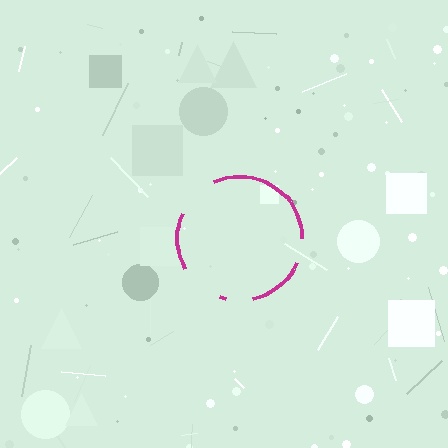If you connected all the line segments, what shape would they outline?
They would outline a circle.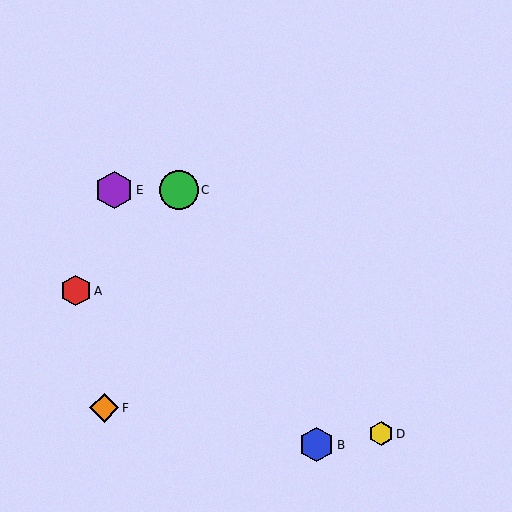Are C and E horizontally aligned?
Yes, both are at y≈190.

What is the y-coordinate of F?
Object F is at y≈408.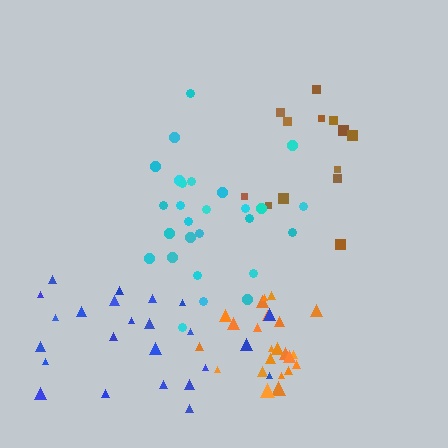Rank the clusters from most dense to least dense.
orange, cyan, brown, blue.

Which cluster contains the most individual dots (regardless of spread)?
Cyan (27).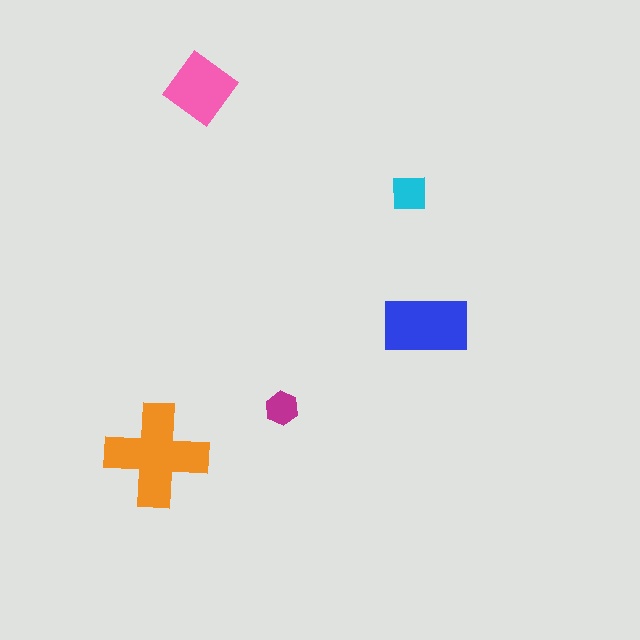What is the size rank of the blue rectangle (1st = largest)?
2nd.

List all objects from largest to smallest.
The orange cross, the blue rectangle, the pink diamond, the cyan square, the magenta hexagon.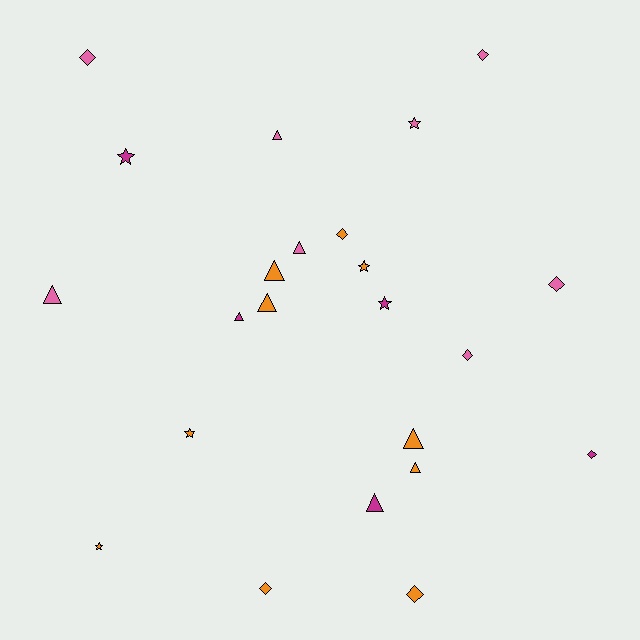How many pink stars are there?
There is 1 pink star.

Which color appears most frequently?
Orange, with 10 objects.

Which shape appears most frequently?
Triangle, with 9 objects.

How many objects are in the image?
There are 23 objects.